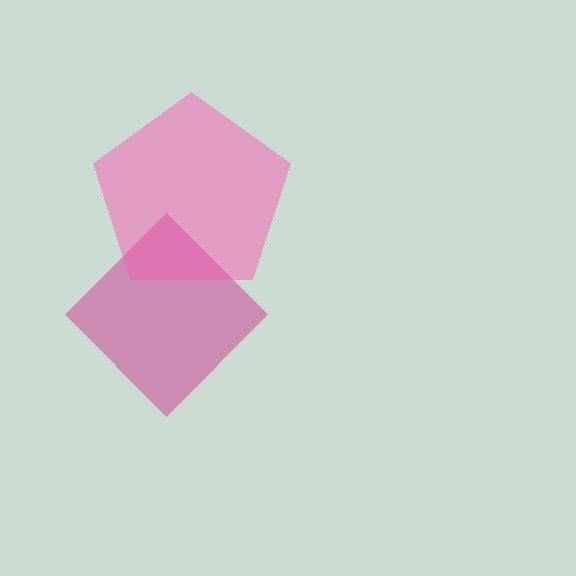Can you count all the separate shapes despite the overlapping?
Yes, there are 2 separate shapes.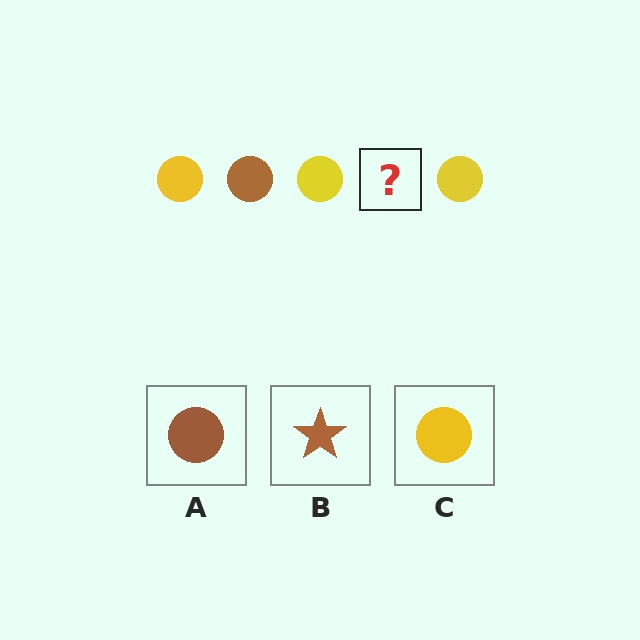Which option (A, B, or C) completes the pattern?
A.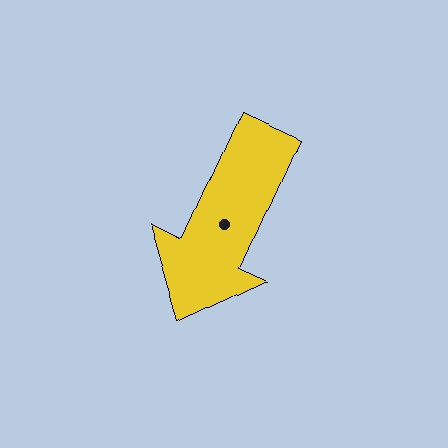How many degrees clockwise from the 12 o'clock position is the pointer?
Approximately 204 degrees.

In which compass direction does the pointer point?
Southwest.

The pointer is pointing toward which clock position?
Roughly 7 o'clock.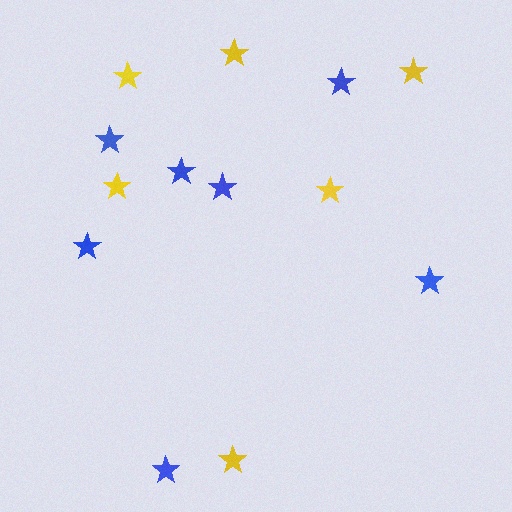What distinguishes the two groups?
There are 2 groups: one group of yellow stars (6) and one group of blue stars (7).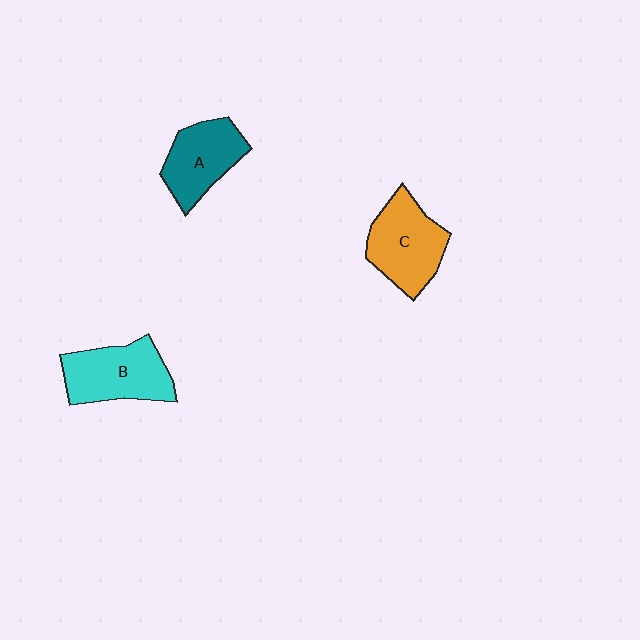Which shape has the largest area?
Shape B (cyan).